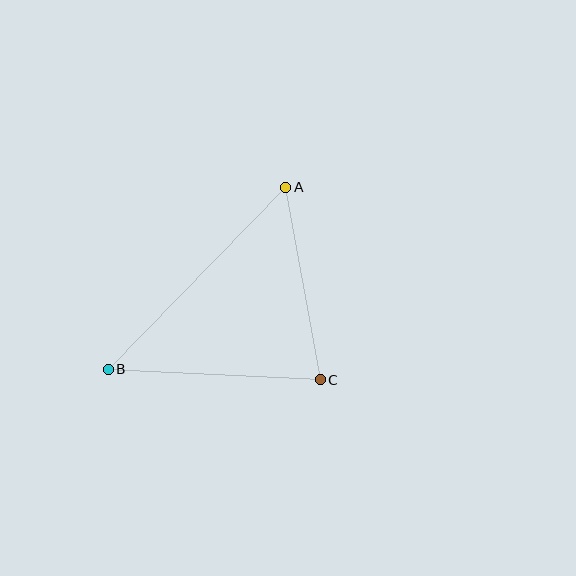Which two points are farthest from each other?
Points A and B are farthest from each other.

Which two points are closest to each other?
Points A and C are closest to each other.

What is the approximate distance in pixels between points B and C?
The distance between B and C is approximately 212 pixels.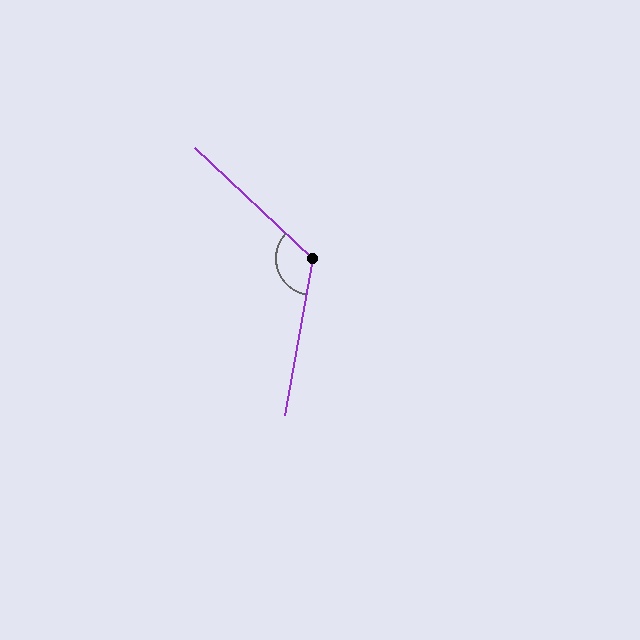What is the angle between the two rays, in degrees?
Approximately 123 degrees.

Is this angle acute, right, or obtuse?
It is obtuse.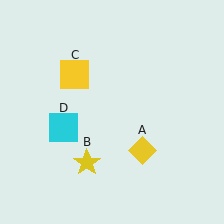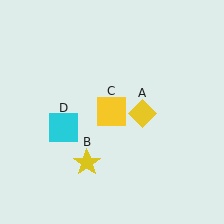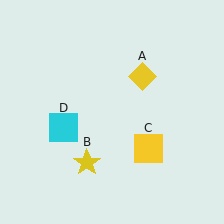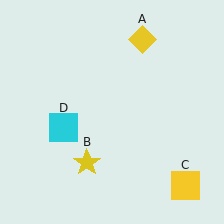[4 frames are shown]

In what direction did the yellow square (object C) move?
The yellow square (object C) moved down and to the right.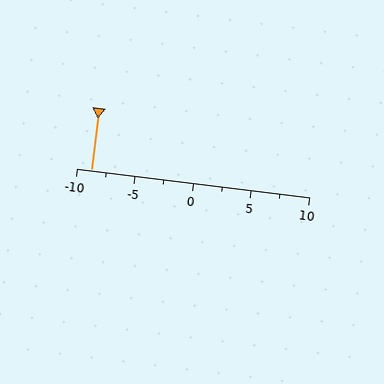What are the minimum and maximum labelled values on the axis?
The axis runs from -10 to 10.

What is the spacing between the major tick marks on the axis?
The major ticks are spaced 5 apart.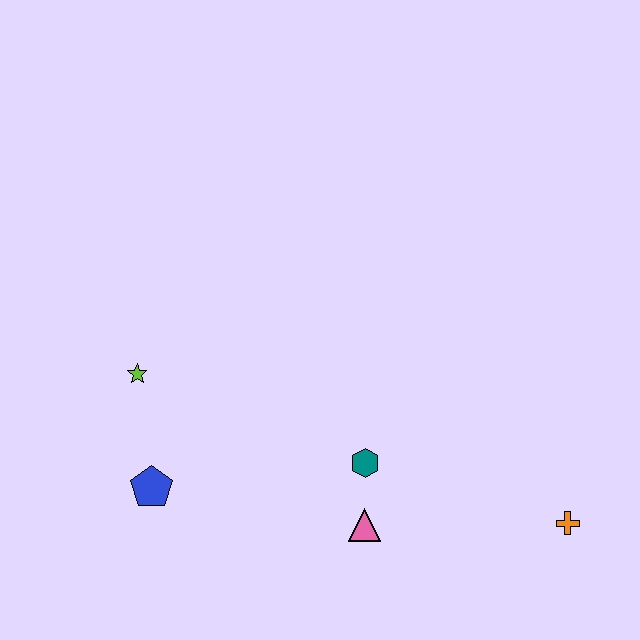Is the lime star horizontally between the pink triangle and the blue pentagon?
No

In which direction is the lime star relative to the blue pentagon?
The lime star is above the blue pentagon.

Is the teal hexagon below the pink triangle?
No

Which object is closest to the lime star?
The blue pentagon is closest to the lime star.